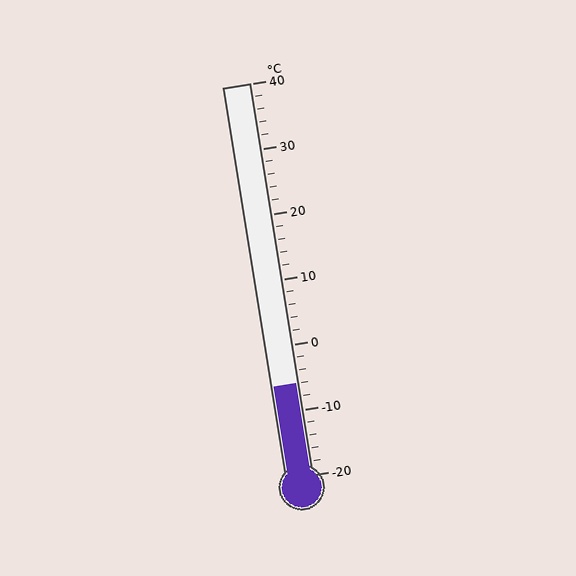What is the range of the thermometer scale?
The thermometer scale ranges from -20°C to 40°C.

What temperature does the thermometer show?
The thermometer shows approximately -6°C.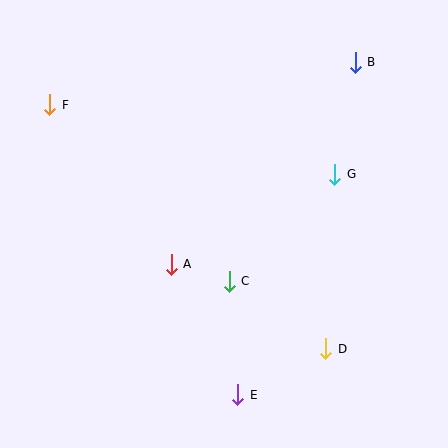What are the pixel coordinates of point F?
Point F is at (50, 105).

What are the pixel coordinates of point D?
Point D is at (326, 349).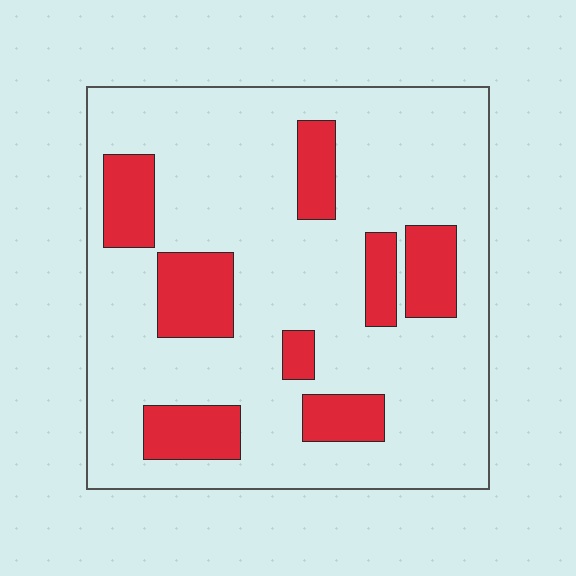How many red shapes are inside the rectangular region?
8.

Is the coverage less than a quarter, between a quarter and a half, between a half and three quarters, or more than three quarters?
Less than a quarter.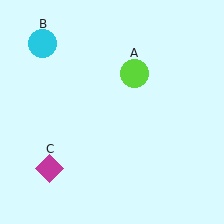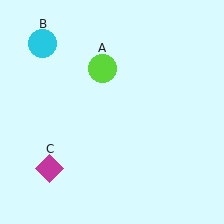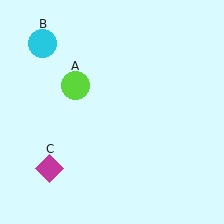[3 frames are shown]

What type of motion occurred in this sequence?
The lime circle (object A) rotated counterclockwise around the center of the scene.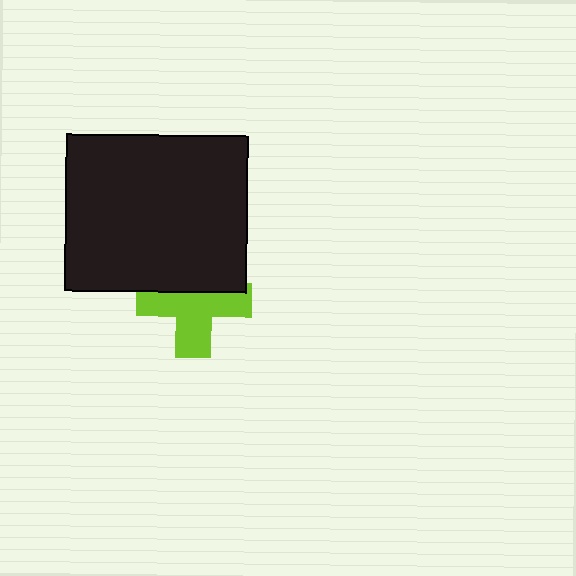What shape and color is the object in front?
The object in front is a black rectangle.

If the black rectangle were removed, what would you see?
You would see the complete lime cross.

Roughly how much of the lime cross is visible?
About half of it is visible (roughly 63%).